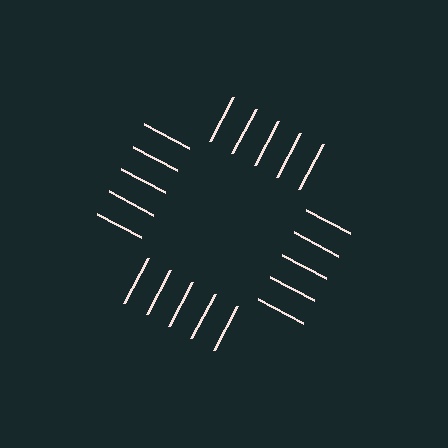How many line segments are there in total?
20 — 5 along each of the 4 edges.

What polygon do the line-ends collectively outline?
An illusory square — the line segments terminate on its edges but no continuous stroke is drawn.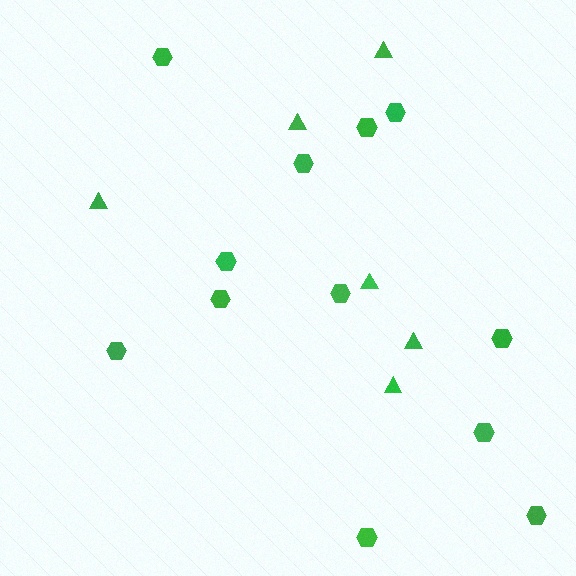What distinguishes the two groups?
There are 2 groups: one group of triangles (6) and one group of hexagons (12).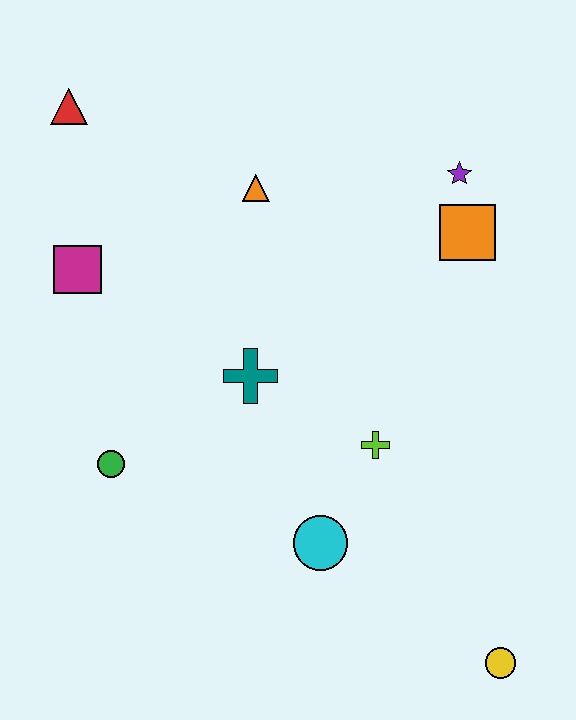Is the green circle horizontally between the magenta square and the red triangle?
No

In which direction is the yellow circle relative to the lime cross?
The yellow circle is below the lime cross.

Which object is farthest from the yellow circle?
The red triangle is farthest from the yellow circle.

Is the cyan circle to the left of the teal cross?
No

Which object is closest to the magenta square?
The red triangle is closest to the magenta square.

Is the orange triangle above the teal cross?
Yes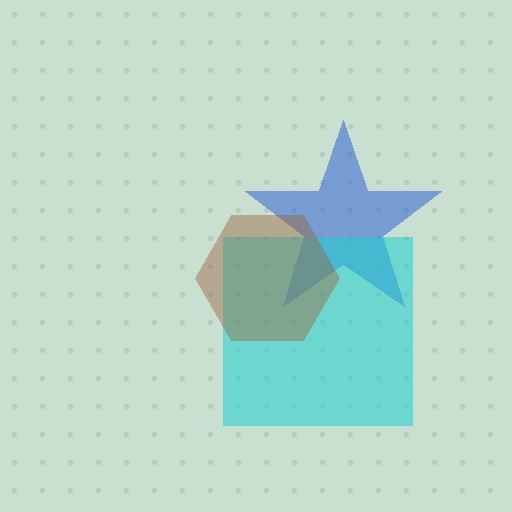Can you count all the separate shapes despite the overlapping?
Yes, there are 3 separate shapes.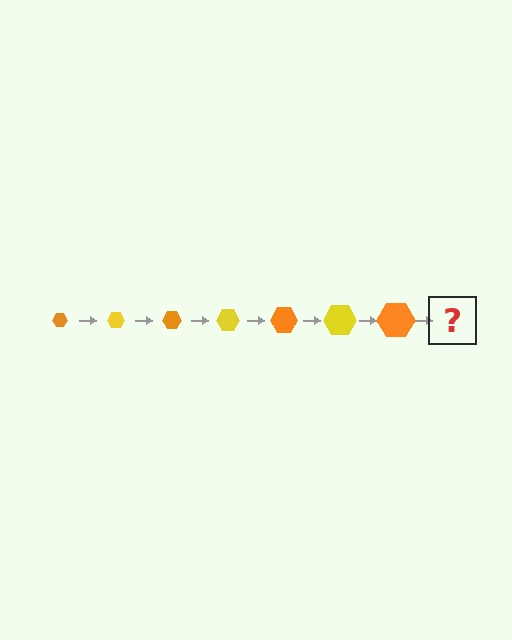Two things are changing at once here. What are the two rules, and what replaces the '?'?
The two rules are that the hexagon grows larger each step and the color cycles through orange and yellow. The '?' should be a yellow hexagon, larger than the previous one.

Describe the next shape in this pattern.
It should be a yellow hexagon, larger than the previous one.